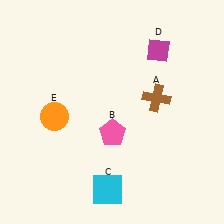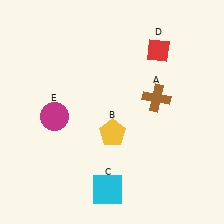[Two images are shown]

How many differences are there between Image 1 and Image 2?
There are 3 differences between the two images.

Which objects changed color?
B changed from pink to yellow. D changed from magenta to red. E changed from orange to magenta.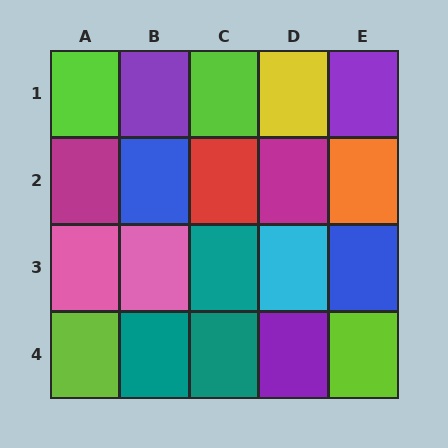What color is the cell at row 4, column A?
Lime.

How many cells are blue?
2 cells are blue.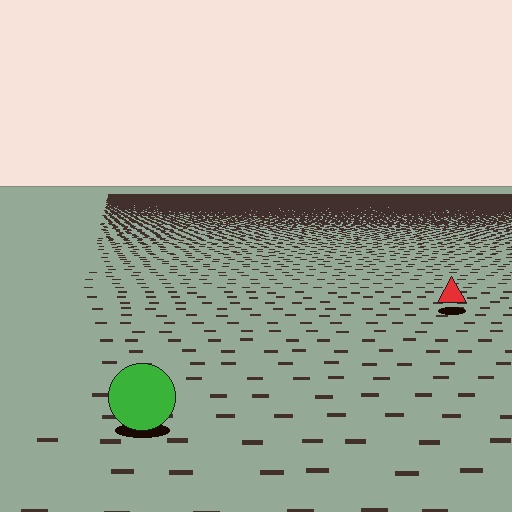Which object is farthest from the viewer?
The red triangle is farthest from the viewer. It appears smaller and the ground texture around it is denser.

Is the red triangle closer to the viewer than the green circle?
No. The green circle is closer — you can tell from the texture gradient: the ground texture is coarser near it.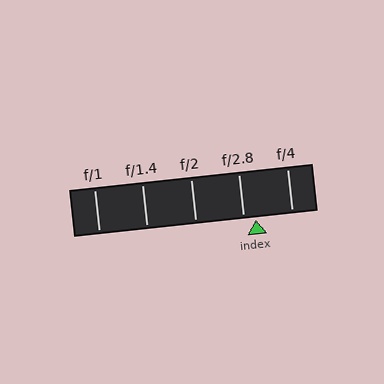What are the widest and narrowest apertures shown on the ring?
The widest aperture shown is f/1 and the narrowest is f/4.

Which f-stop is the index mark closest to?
The index mark is closest to f/2.8.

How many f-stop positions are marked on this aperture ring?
There are 5 f-stop positions marked.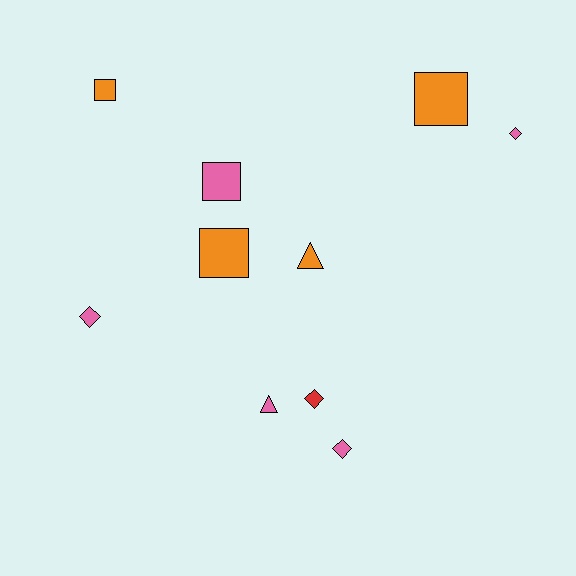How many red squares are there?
There are no red squares.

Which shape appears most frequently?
Diamond, with 4 objects.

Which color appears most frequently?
Pink, with 5 objects.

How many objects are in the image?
There are 10 objects.